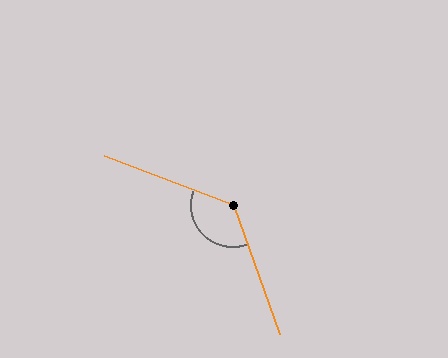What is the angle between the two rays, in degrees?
Approximately 130 degrees.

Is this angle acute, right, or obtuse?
It is obtuse.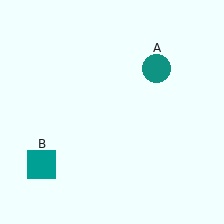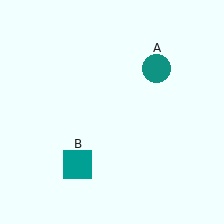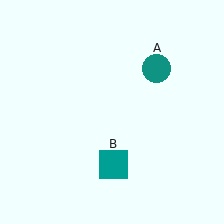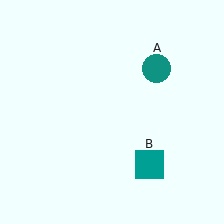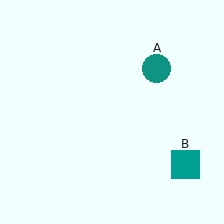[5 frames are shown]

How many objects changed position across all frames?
1 object changed position: teal square (object B).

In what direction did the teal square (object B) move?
The teal square (object B) moved right.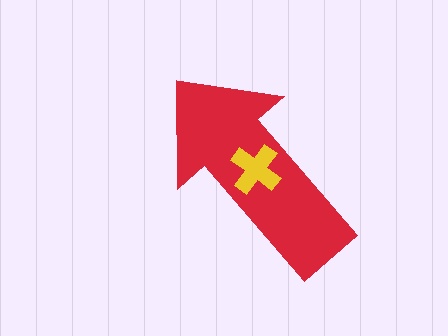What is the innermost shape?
The yellow cross.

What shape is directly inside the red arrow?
The yellow cross.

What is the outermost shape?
The red arrow.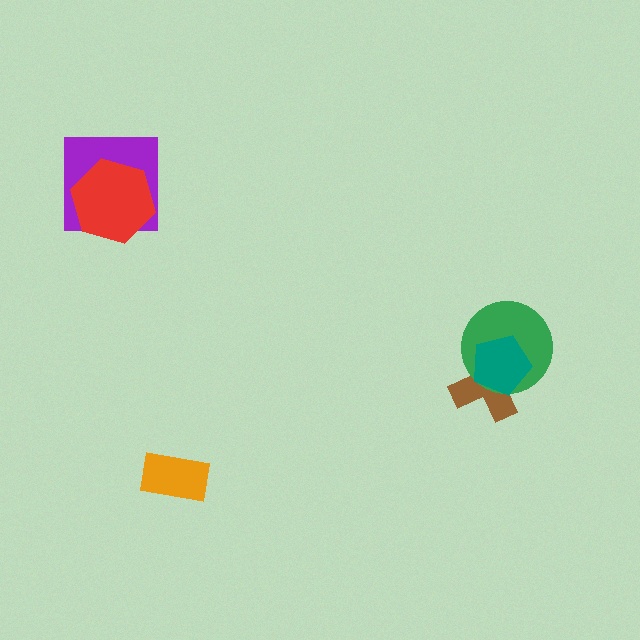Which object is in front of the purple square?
The red hexagon is in front of the purple square.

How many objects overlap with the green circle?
2 objects overlap with the green circle.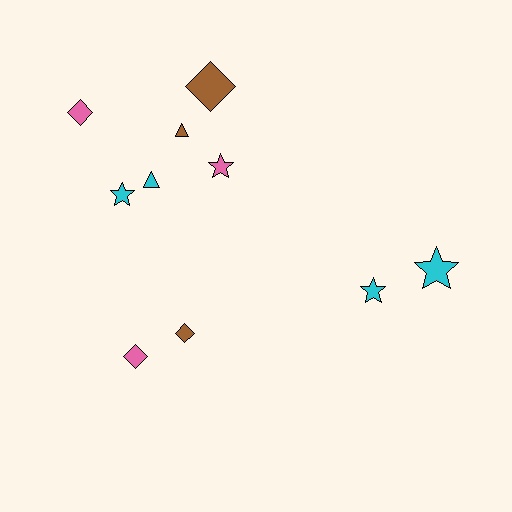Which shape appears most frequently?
Diamond, with 4 objects.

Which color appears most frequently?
Cyan, with 4 objects.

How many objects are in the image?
There are 10 objects.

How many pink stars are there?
There is 1 pink star.